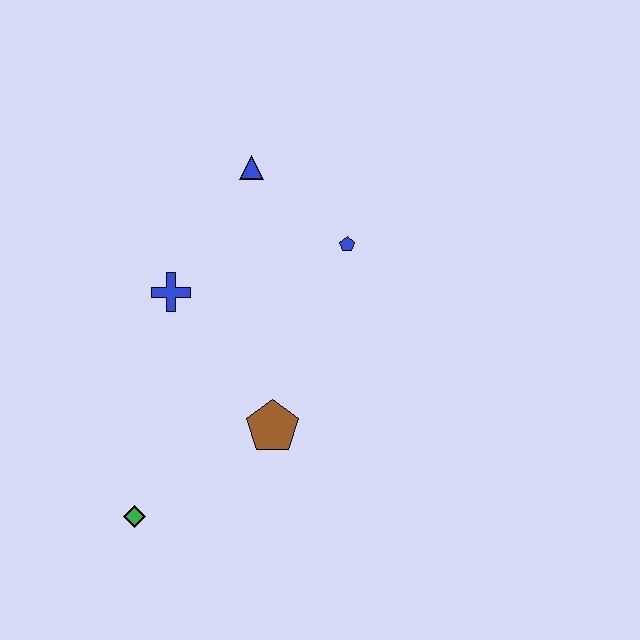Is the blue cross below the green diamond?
No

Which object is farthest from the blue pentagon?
The green diamond is farthest from the blue pentagon.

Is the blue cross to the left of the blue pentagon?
Yes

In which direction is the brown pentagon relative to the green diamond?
The brown pentagon is to the right of the green diamond.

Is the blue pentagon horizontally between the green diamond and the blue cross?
No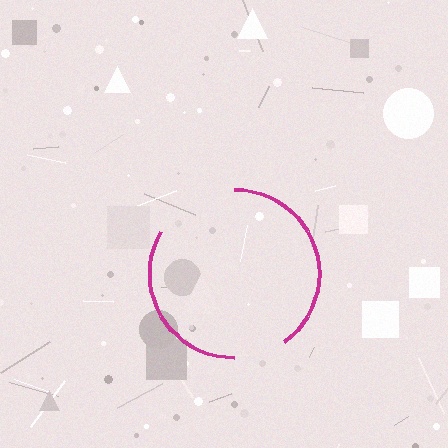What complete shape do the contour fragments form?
The contour fragments form a circle.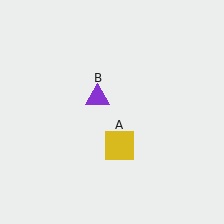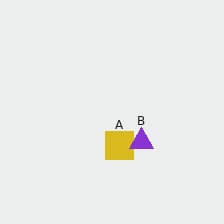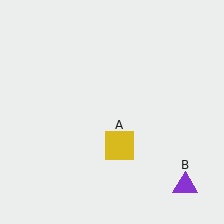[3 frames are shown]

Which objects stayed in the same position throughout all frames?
Yellow square (object A) remained stationary.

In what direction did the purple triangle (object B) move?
The purple triangle (object B) moved down and to the right.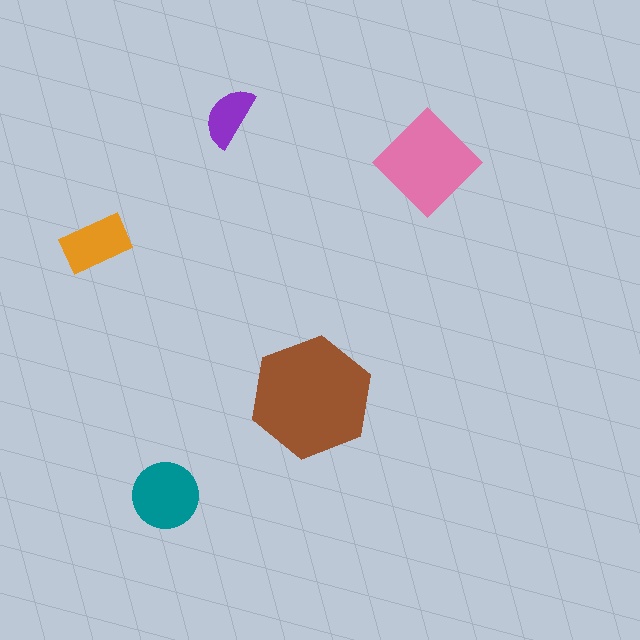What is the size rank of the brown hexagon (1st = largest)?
1st.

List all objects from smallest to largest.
The purple semicircle, the orange rectangle, the teal circle, the pink diamond, the brown hexagon.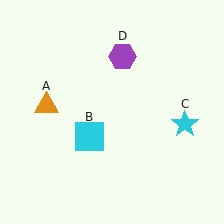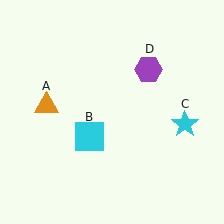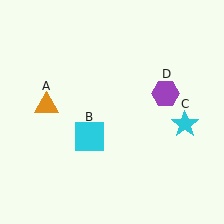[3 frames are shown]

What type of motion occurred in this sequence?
The purple hexagon (object D) rotated clockwise around the center of the scene.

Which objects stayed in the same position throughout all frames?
Orange triangle (object A) and cyan square (object B) and cyan star (object C) remained stationary.